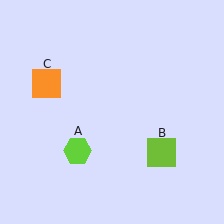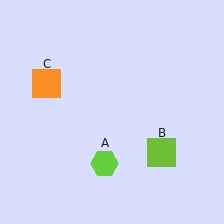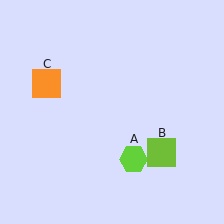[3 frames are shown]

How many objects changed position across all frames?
1 object changed position: lime hexagon (object A).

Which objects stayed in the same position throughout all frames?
Lime square (object B) and orange square (object C) remained stationary.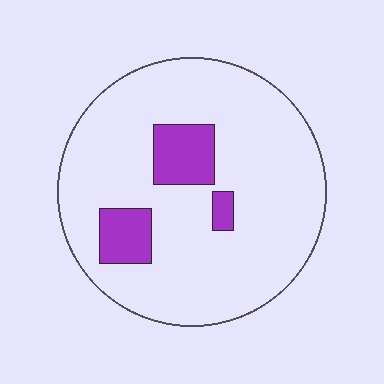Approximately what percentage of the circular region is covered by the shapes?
Approximately 15%.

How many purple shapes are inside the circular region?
3.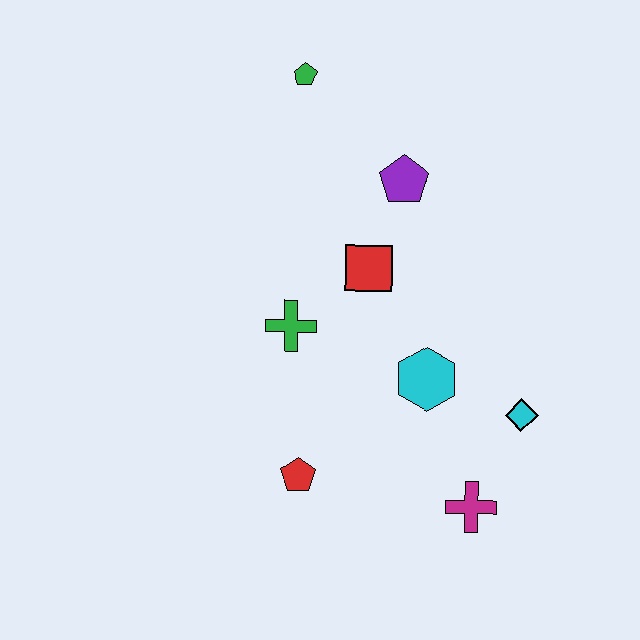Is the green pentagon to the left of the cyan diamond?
Yes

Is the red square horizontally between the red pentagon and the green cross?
No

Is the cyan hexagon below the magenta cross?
No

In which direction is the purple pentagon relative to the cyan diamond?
The purple pentagon is above the cyan diamond.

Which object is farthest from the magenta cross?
The green pentagon is farthest from the magenta cross.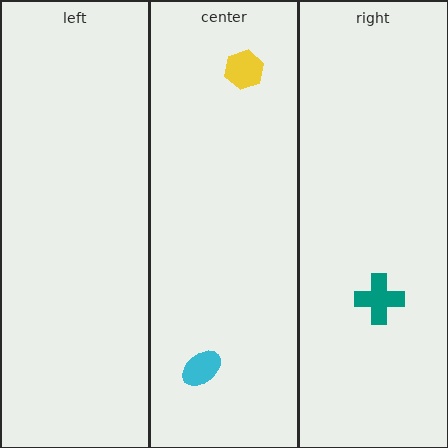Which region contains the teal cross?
The right region.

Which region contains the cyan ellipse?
The center region.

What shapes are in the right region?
The teal cross.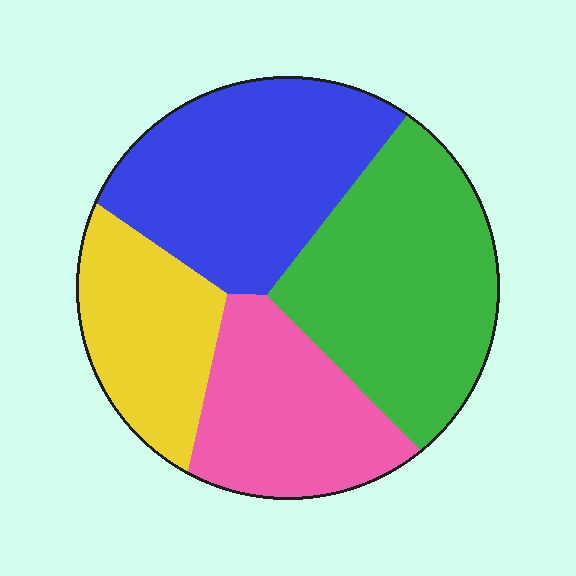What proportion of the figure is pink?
Pink takes up between a sixth and a third of the figure.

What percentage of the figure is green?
Green covers 32% of the figure.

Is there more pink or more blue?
Blue.